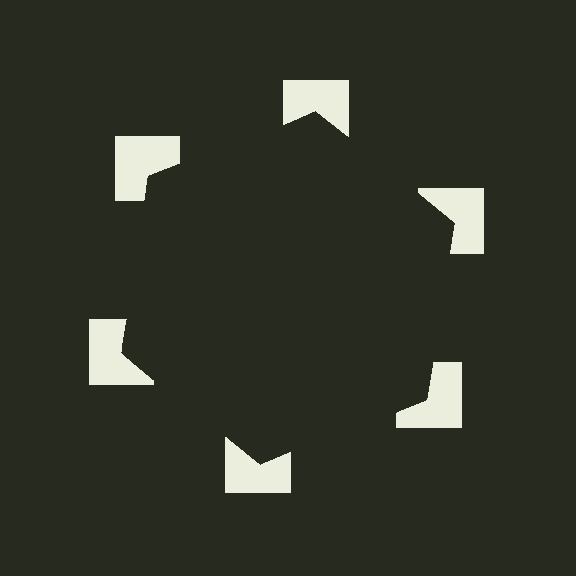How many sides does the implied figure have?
6 sides.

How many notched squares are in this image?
There are 6 — one at each vertex of the illusory hexagon.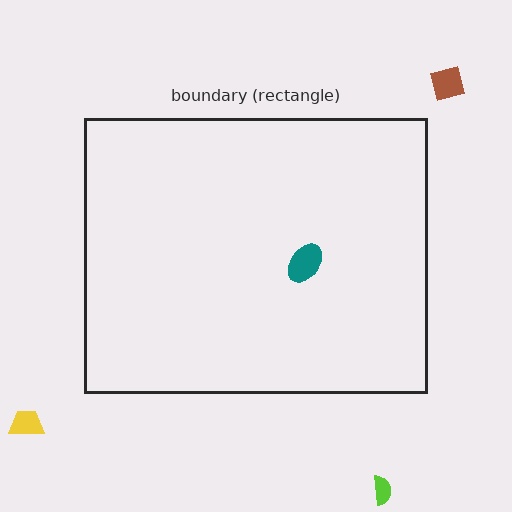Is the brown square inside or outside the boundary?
Outside.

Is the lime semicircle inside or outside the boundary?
Outside.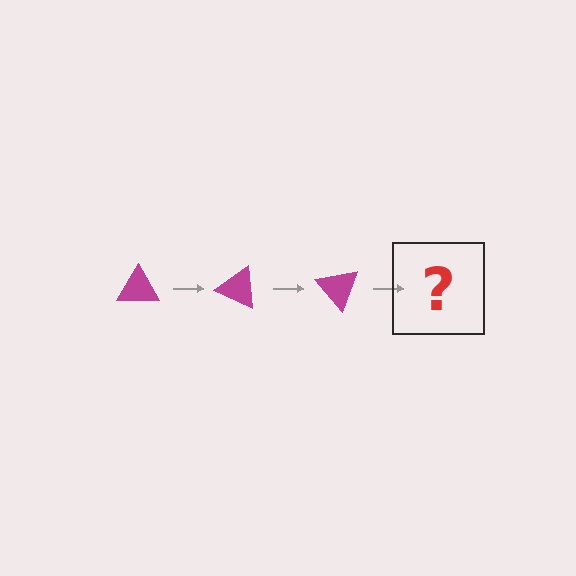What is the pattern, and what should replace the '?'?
The pattern is that the triangle rotates 25 degrees each step. The '?' should be a magenta triangle rotated 75 degrees.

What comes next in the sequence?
The next element should be a magenta triangle rotated 75 degrees.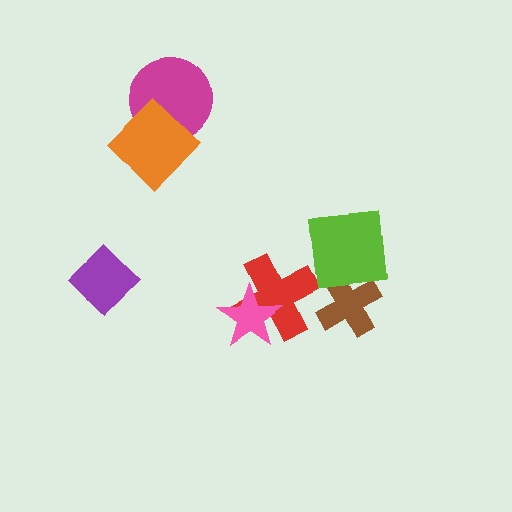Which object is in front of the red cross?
The pink star is in front of the red cross.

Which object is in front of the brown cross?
The lime square is in front of the brown cross.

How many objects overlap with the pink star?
1 object overlaps with the pink star.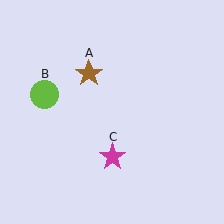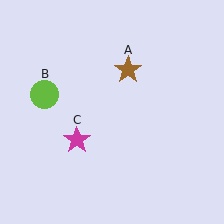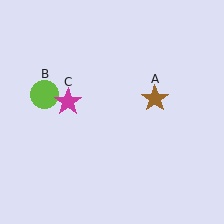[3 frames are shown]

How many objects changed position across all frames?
2 objects changed position: brown star (object A), magenta star (object C).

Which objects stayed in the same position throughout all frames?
Lime circle (object B) remained stationary.